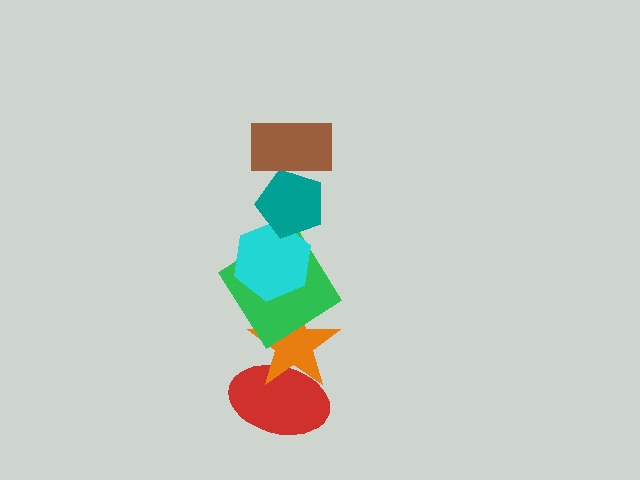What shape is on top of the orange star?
The green diamond is on top of the orange star.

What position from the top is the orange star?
The orange star is 5th from the top.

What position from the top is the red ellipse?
The red ellipse is 6th from the top.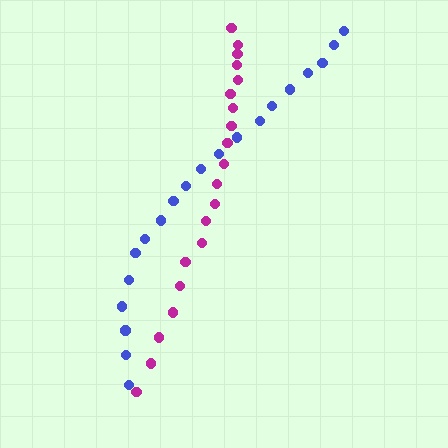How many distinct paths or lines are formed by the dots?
There are 2 distinct paths.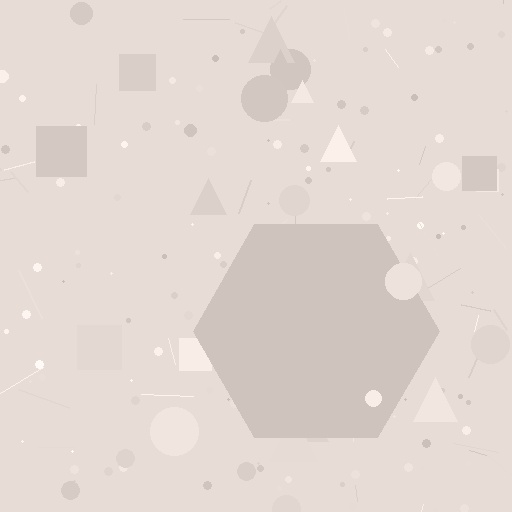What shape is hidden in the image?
A hexagon is hidden in the image.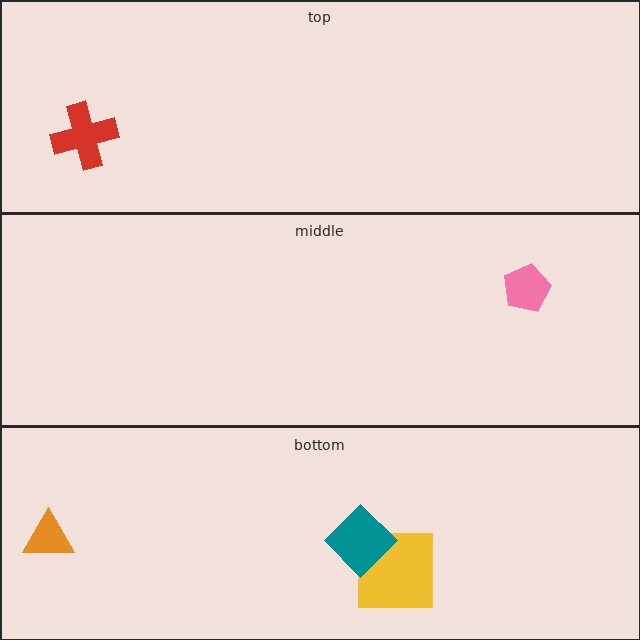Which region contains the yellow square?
The bottom region.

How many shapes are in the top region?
1.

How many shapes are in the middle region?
1.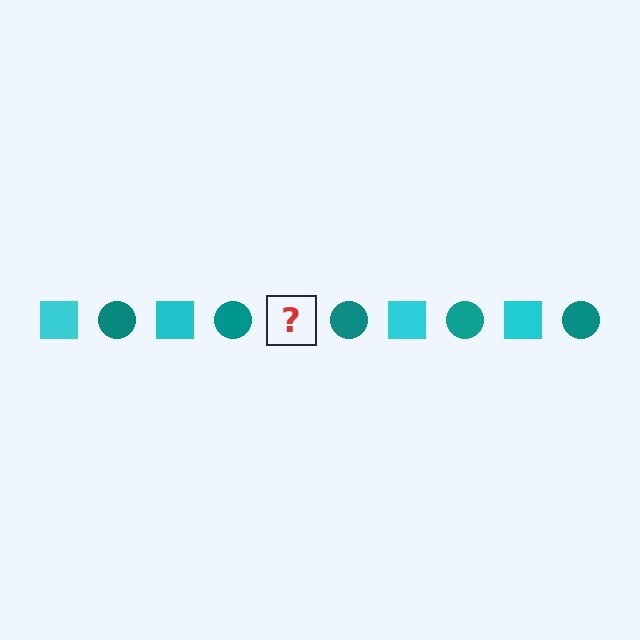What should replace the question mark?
The question mark should be replaced with a cyan square.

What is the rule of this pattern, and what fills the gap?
The rule is that the pattern alternates between cyan square and teal circle. The gap should be filled with a cyan square.